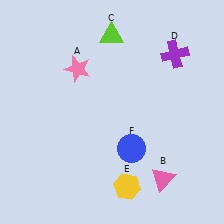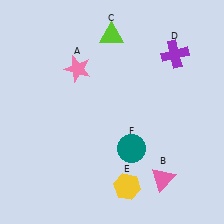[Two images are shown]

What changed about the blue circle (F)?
In Image 1, F is blue. In Image 2, it changed to teal.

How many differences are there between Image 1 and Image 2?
There is 1 difference between the two images.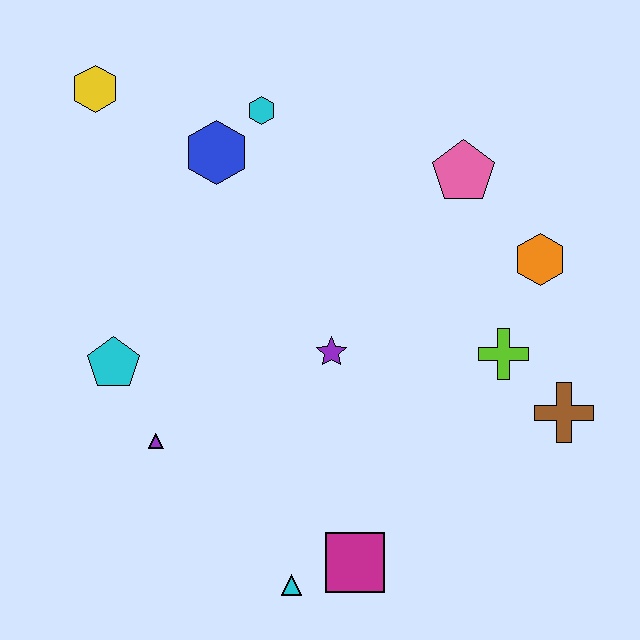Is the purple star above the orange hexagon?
No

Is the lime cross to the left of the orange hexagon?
Yes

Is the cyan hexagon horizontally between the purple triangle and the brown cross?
Yes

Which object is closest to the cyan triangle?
The magenta square is closest to the cyan triangle.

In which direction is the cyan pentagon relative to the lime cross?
The cyan pentagon is to the left of the lime cross.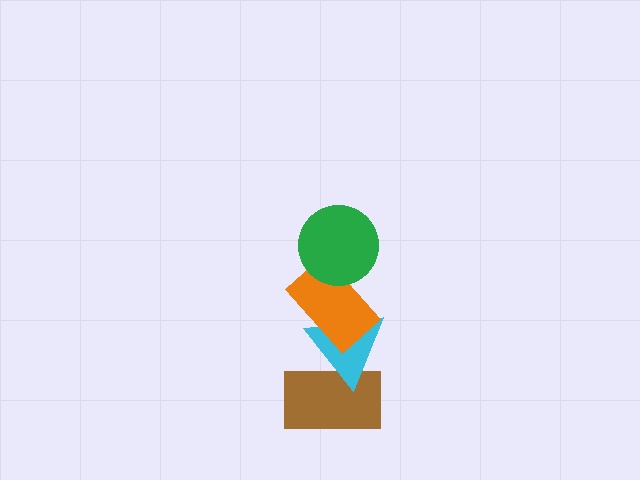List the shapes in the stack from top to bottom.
From top to bottom: the green circle, the orange rectangle, the cyan triangle, the brown rectangle.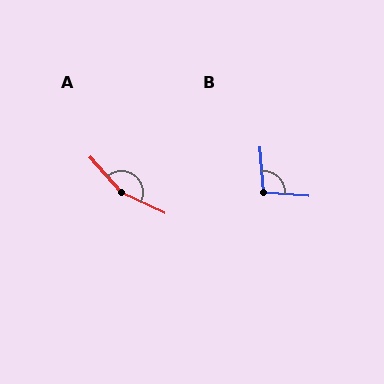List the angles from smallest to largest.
B (98°), A (156°).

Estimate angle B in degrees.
Approximately 98 degrees.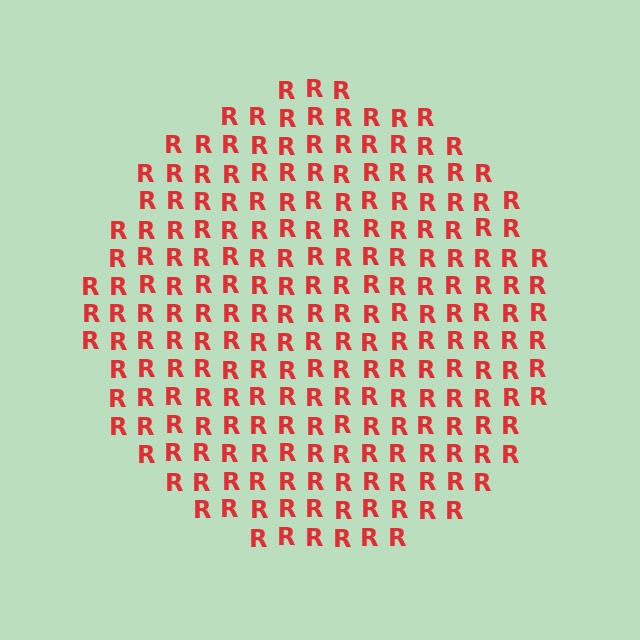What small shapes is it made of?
It is made of small letter R's.